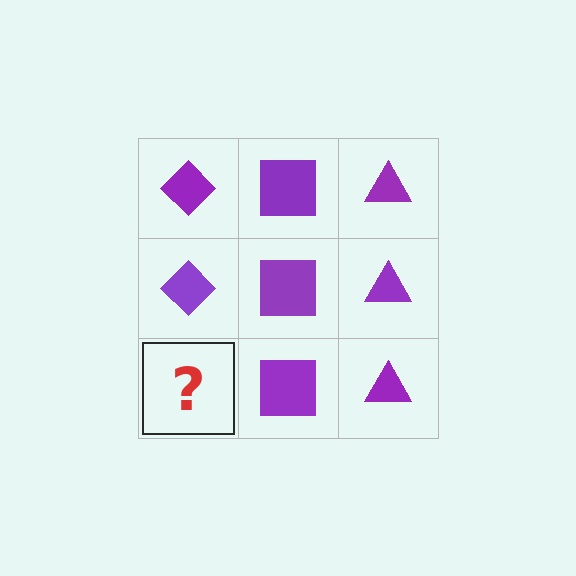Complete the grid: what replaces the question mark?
The question mark should be replaced with a purple diamond.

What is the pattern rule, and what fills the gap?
The rule is that each column has a consistent shape. The gap should be filled with a purple diamond.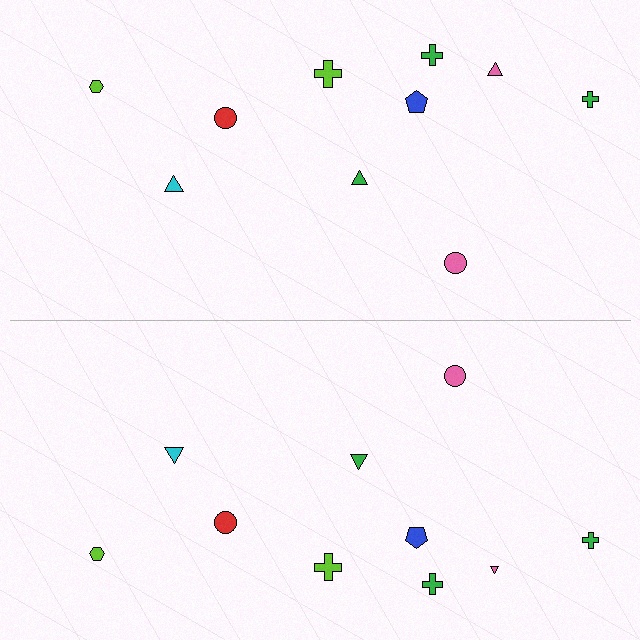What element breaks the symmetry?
The pink triangle on the bottom side has a different size than its mirror counterpart.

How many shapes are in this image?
There are 20 shapes in this image.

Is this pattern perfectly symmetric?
No, the pattern is not perfectly symmetric. The pink triangle on the bottom side has a different size than its mirror counterpart.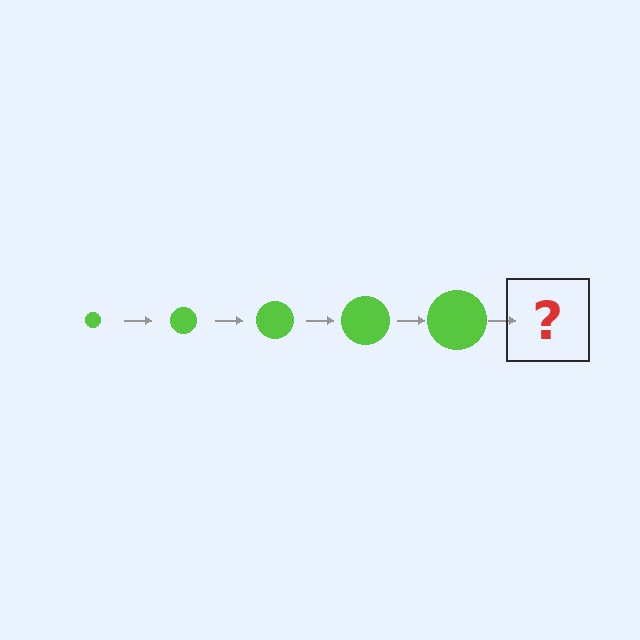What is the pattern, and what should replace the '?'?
The pattern is that the circle gets progressively larger each step. The '?' should be a lime circle, larger than the previous one.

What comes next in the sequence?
The next element should be a lime circle, larger than the previous one.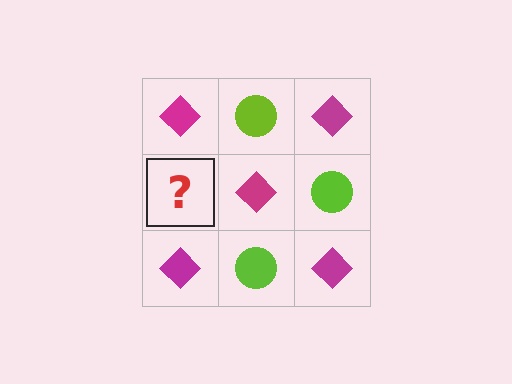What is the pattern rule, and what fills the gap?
The rule is that it alternates magenta diamond and lime circle in a checkerboard pattern. The gap should be filled with a lime circle.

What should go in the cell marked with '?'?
The missing cell should contain a lime circle.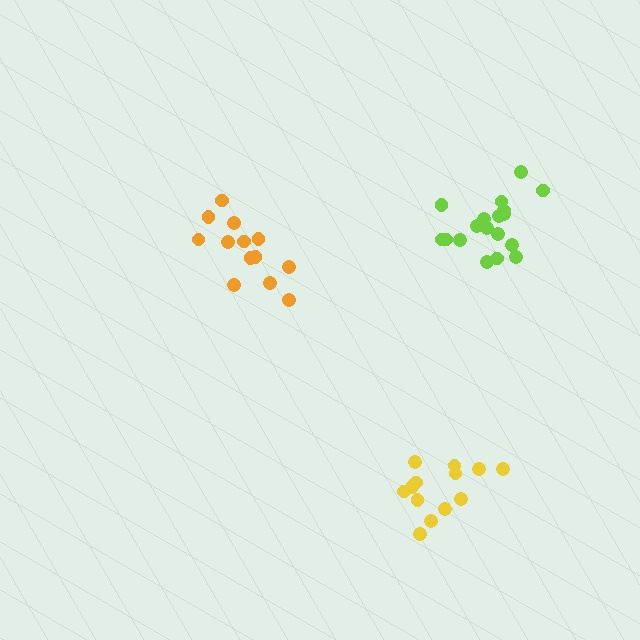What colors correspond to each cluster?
The clusters are colored: lime, orange, yellow.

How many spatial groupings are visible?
There are 3 spatial groupings.